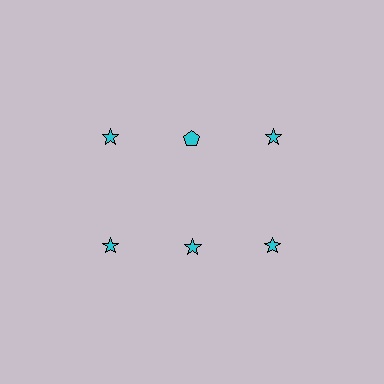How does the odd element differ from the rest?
It has a different shape: pentagon instead of star.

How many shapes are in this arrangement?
There are 6 shapes arranged in a grid pattern.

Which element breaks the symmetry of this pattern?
The cyan pentagon in the top row, second from left column breaks the symmetry. All other shapes are cyan stars.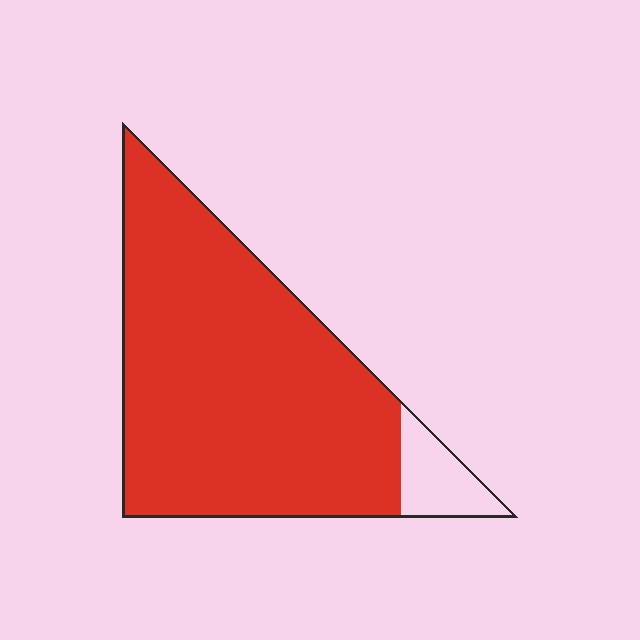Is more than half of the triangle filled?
Yes.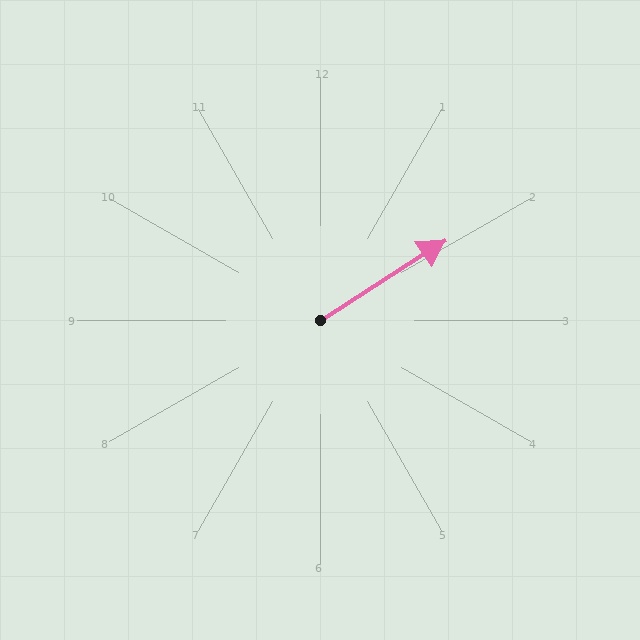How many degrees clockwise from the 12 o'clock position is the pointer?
Approximately 57 degrees.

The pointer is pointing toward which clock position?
Roughly 2 o'clock.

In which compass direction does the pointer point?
Northeast.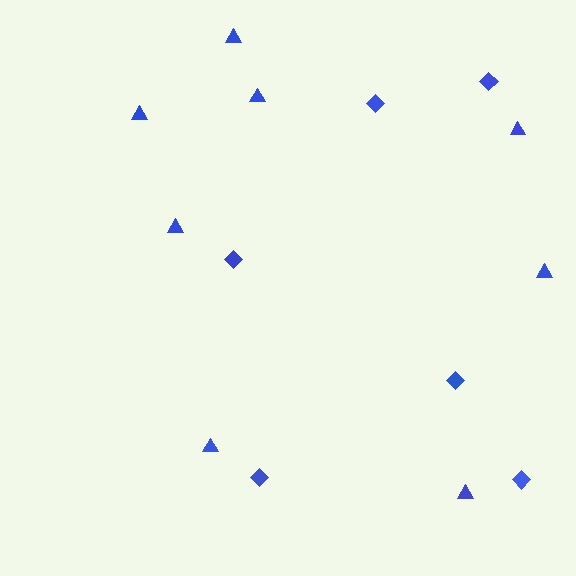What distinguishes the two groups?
There are 2 groups: one group of triangles (8) and one group of diamonds (6).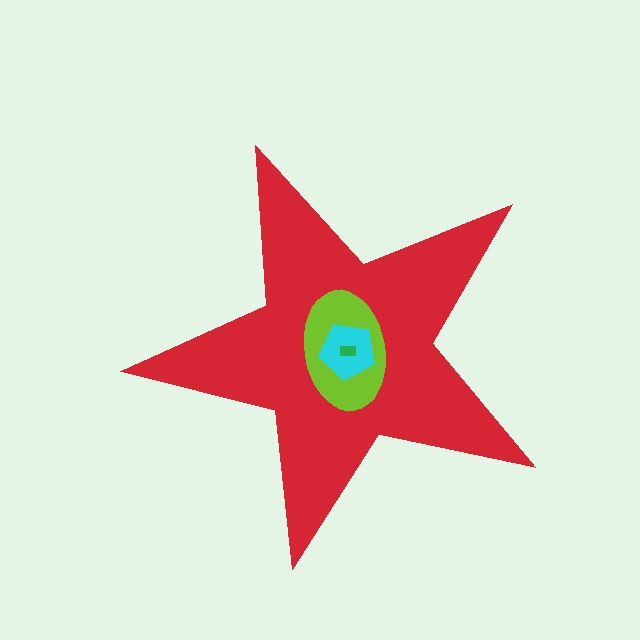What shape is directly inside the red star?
The lime ellipse.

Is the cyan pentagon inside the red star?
Yes.